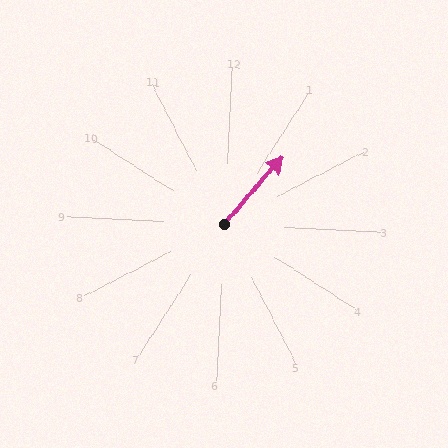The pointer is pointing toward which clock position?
Roughly 1 o'clock.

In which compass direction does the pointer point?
Northeast.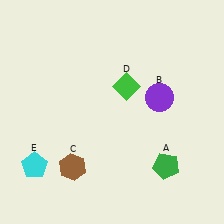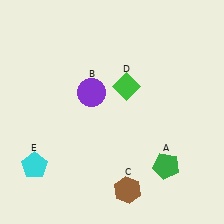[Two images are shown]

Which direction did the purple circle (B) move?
The purple circle (B) moved left.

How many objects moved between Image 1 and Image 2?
2 objects moved between the two images.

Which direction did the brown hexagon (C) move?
The brown hexagon (C) moved right.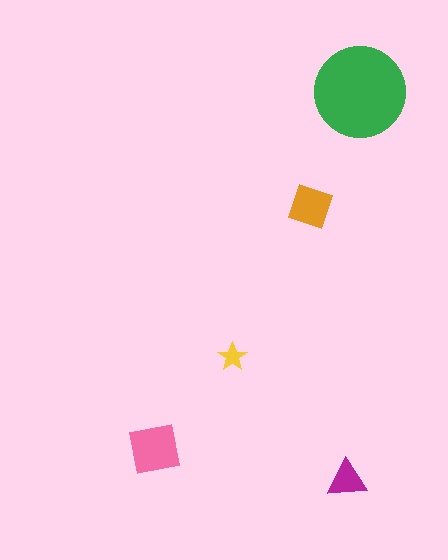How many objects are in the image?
There are 5 objects in the image.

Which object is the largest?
The green circle.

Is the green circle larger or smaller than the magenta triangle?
Larger.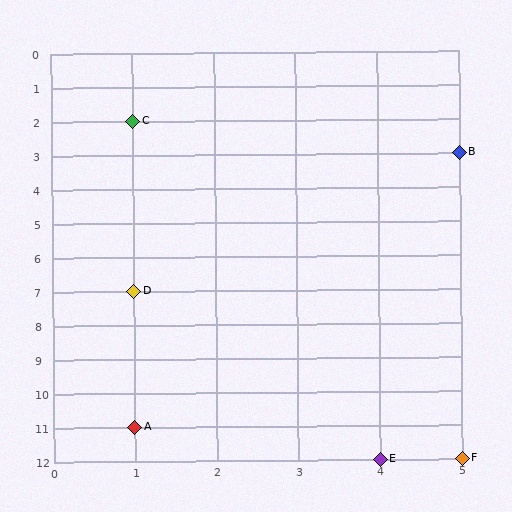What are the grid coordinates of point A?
Point A is at grid coordinates (1, 11).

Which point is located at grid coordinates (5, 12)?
Point F is at (5, 12).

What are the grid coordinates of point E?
Point E is at grid coordinates (4, 12).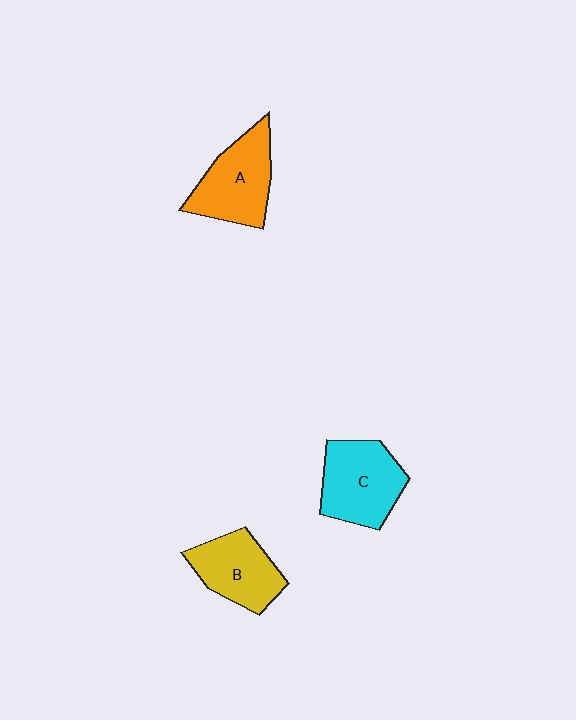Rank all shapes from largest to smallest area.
From largest to smallest: C (cyan), A (orange), B (yellow).